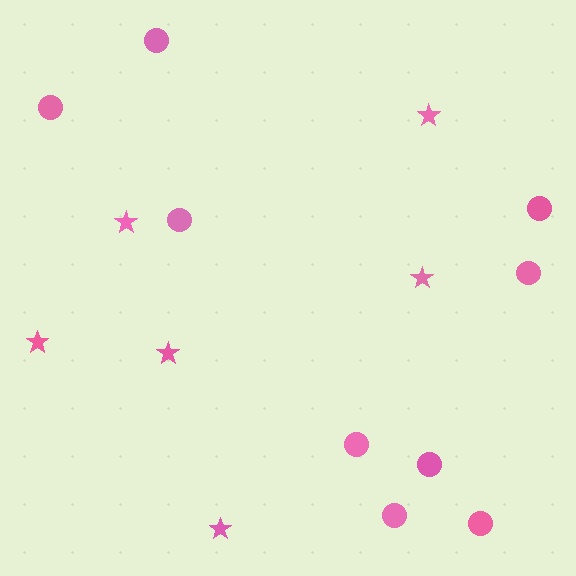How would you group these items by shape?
There are 2 groups: one group of circles (9) and one group of stars (6).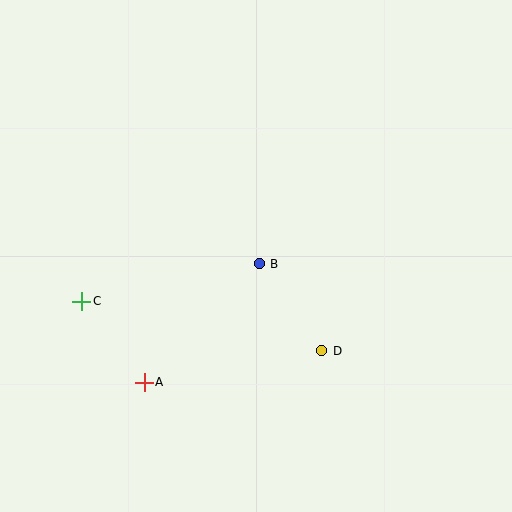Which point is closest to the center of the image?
Point B at (259, 264) is closest to the center.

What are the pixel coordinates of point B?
Point B is at (259, 264).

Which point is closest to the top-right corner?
Point B is closest to the top-right corner.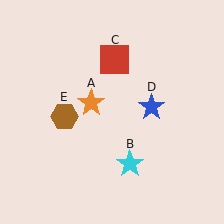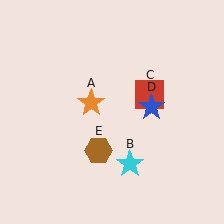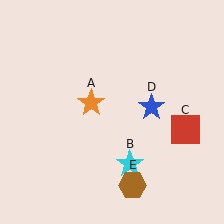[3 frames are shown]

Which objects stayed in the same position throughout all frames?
Orange star (object A) and cyan star (object B) and blue star (object D) remained stationary.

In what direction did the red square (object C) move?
The red square (object C) moved down and to the right.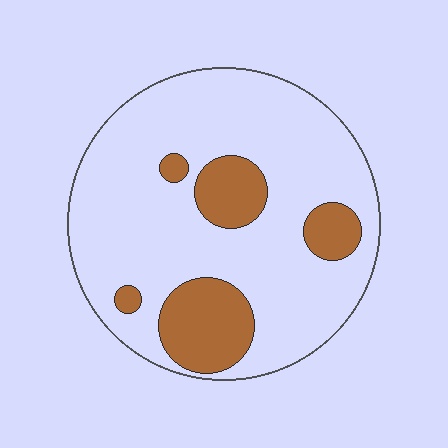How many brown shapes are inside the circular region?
5.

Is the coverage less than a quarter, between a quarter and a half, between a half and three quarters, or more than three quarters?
Less than a quarter.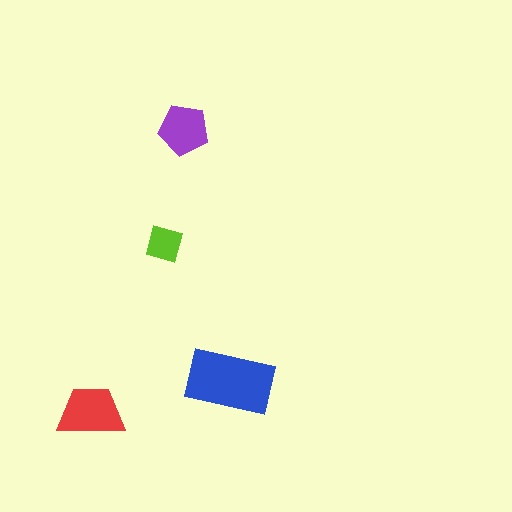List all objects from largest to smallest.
The blue rectangle, the red trapezoid, the purple pentagon, the lime square.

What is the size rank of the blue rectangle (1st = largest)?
1st.